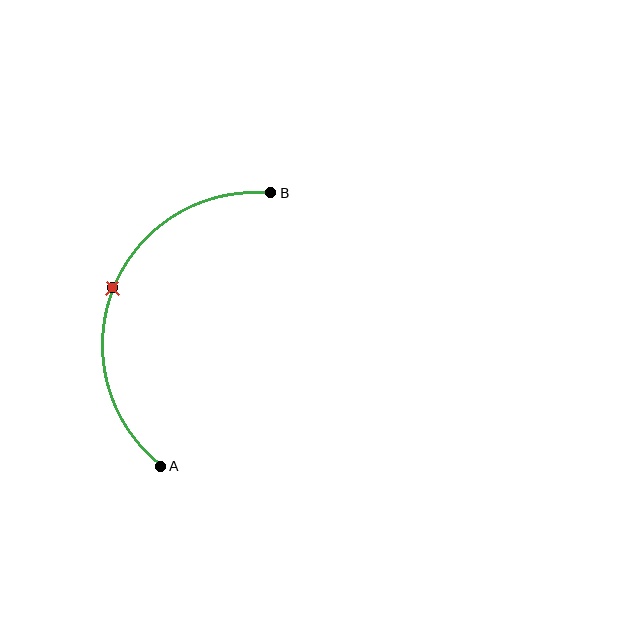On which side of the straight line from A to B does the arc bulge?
The arc bulges to the left of the straight line connecting A and B.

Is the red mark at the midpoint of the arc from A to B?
Yes. The red mark lies on the arc at equal arc-length from both A and B — it is the arc midpoint.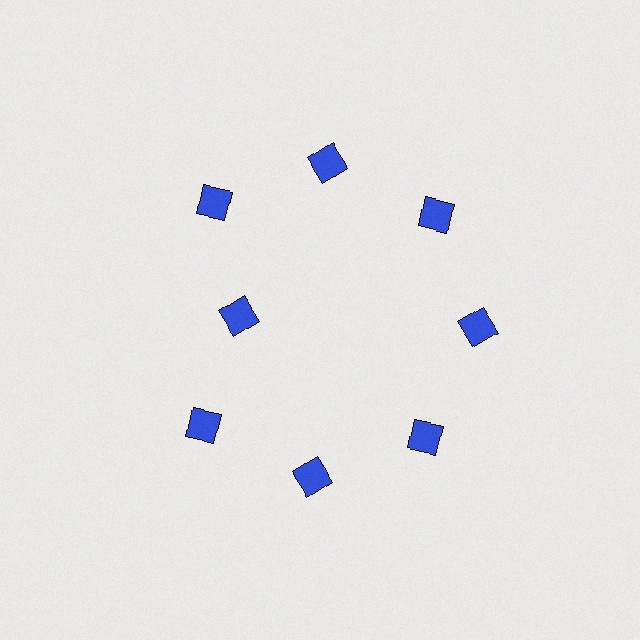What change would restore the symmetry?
The symmetry would be restored by moving it outward, back onto the ring so that all 8 diamonds sit at equal angles and equal distance from the center.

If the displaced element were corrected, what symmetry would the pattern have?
It would have 8-fold rotational symmetry — the pattern would map onto itself every 45 degrees.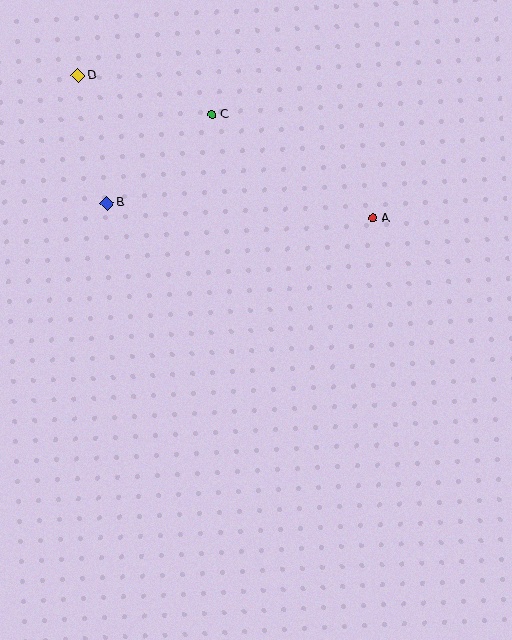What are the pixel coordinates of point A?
Point A is at (372, 218).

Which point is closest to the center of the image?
Point A at (372, 218) is closest to the center.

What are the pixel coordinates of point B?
Point B is at (107, 203).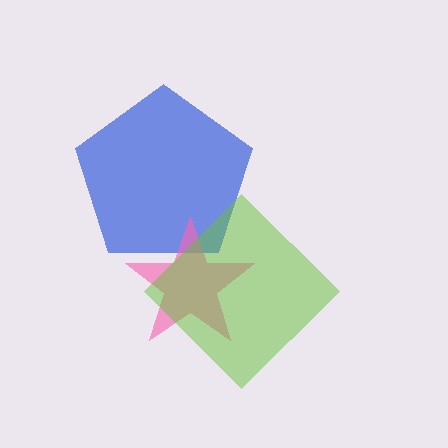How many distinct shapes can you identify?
There are 3 distinct shapes: a blue pentagon, a pink star, a lime diamond.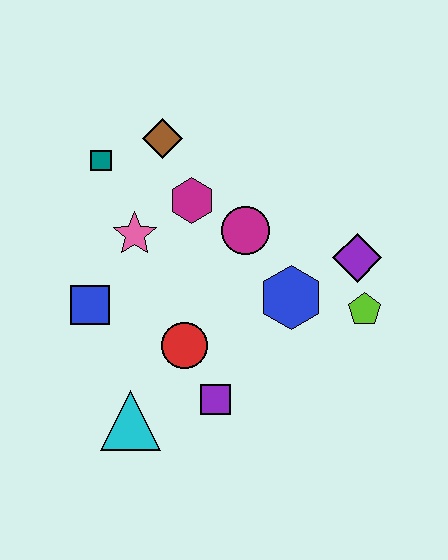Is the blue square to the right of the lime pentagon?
No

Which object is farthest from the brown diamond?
The cyan triangle is farthest from the brown diamond.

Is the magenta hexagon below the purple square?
No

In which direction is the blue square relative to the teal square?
The blue square is below the teal square.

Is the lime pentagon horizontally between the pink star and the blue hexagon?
No